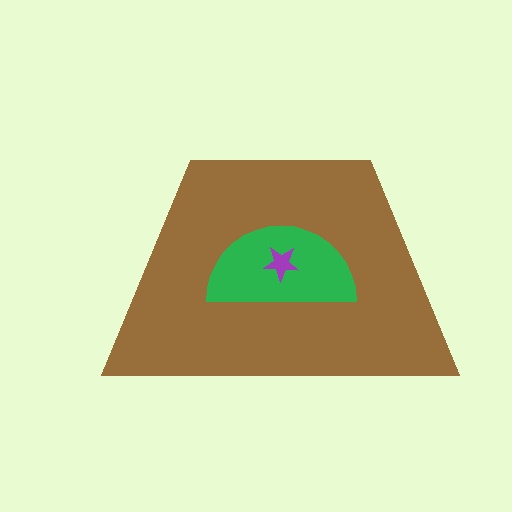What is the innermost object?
The purple star.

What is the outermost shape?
The brown trapezoid.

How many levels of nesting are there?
3.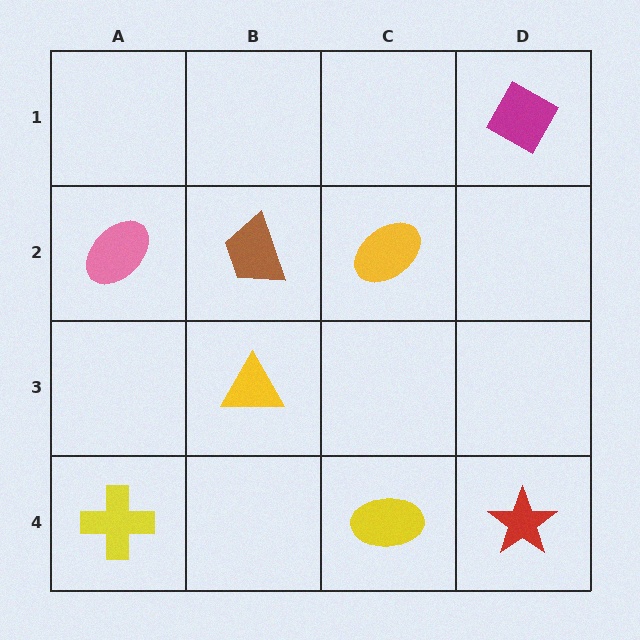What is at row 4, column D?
A red star.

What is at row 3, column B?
A yellow triangle.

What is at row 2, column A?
A pink ellipse.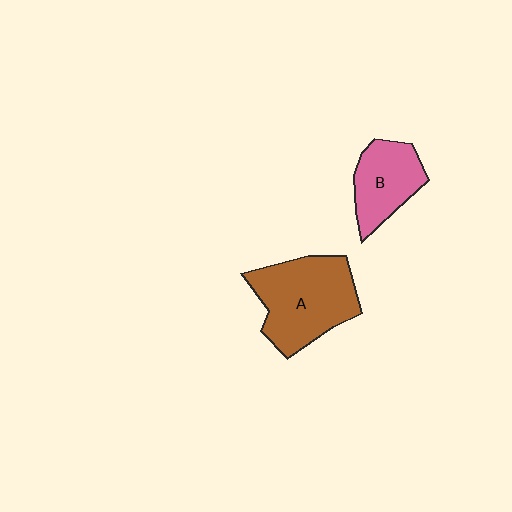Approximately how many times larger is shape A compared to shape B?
Approximately 1.6 times.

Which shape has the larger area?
Shape A (brown).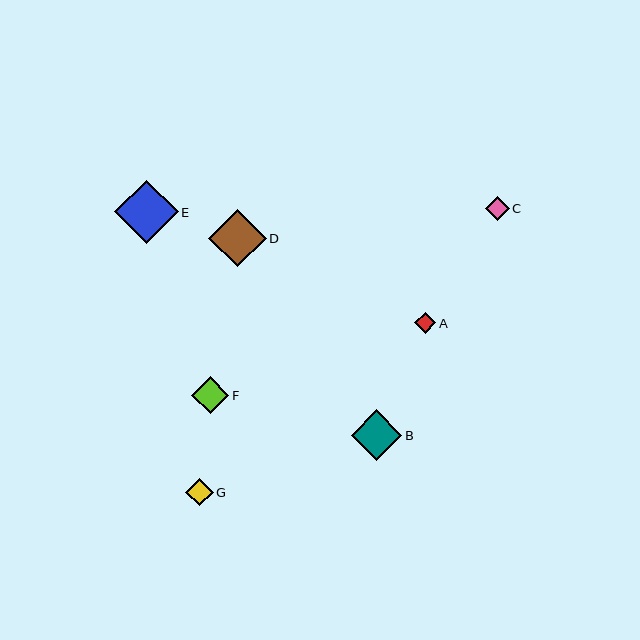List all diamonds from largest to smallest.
From largest to smallest: E, D, B, F, G, C, A.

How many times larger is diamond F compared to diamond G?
Diamond F is approximately 1.3 times the size of diamond G.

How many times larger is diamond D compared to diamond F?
Diamond D is approximately 1.6 times the size of diamond F.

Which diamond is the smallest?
Diamond A is the smallest with a size of approximately 21 pixels.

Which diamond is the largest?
Diamond E is the largest with a size of approximately 64 pixels.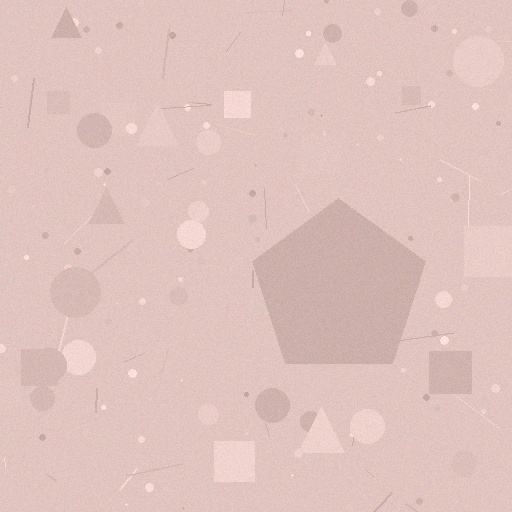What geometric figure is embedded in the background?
A pentagon is embedded in the background.